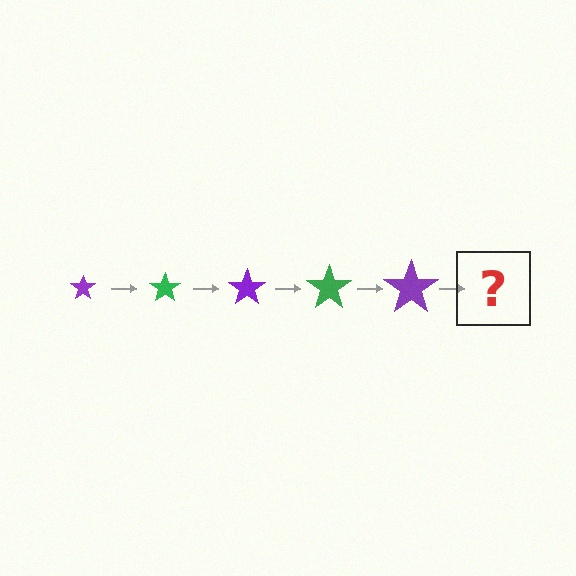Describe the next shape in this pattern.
It should be a green star, larger than the previous one.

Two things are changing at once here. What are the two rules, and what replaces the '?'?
The two rules are that the star grows larger each step and the color cycles through purple and green. The '?' should be a green star, larger than the previous one.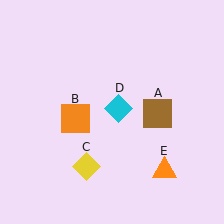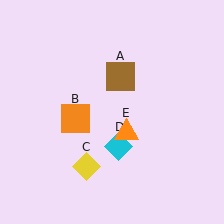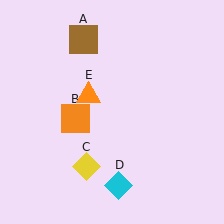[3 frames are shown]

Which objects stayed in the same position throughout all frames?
Orange square (object B) and yellow diamond (object C) remained stationary.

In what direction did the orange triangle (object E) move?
The orange triangle (object E) moved up and to the left.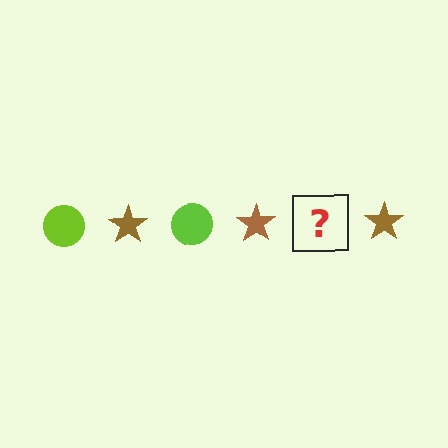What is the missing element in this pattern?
The missing element is a lime circle.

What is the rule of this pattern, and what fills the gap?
The rule is that the pattern alternates between lime circle and brown star. The gap should be filled with a lime circle.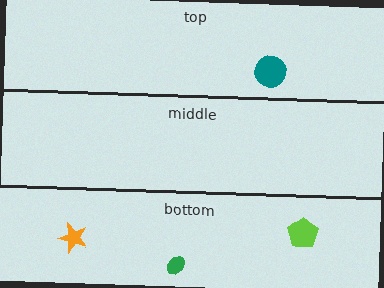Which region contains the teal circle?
The top region.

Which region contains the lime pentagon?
The bottom region.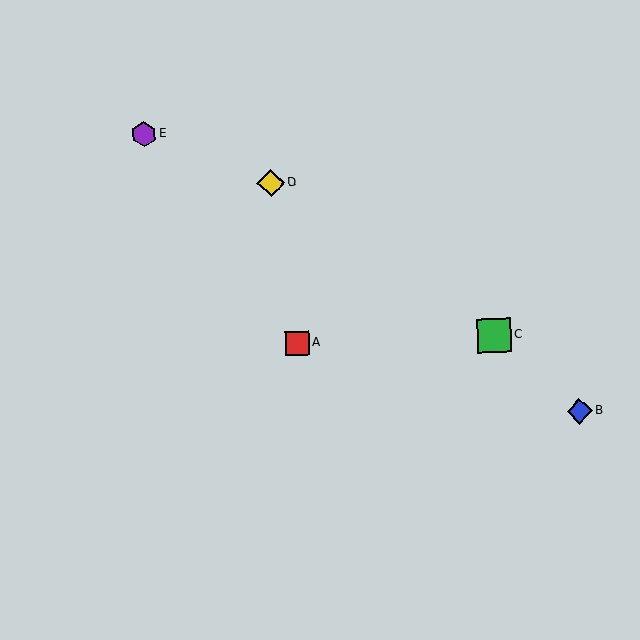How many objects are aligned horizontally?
2 objects (A, C) are aligned horizontally.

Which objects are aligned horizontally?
Objects A, C are aligned horizontally.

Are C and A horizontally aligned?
Yes, both are at y≈335.